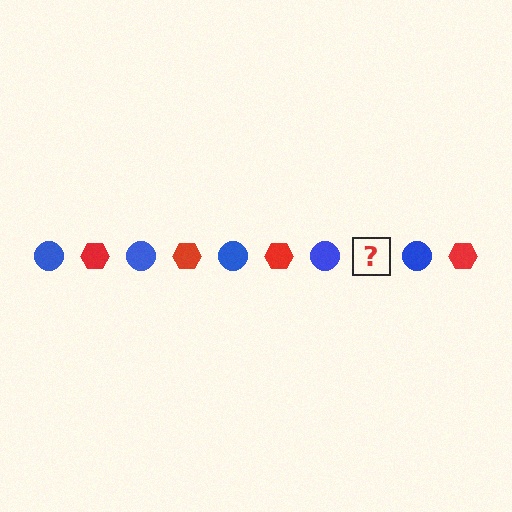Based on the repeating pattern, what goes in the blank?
The blank should be a red hexagon.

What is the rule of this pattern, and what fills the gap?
The rule is that the pattern alternates between blue circle and red hexagon. The gap should be filled with a red hexagon.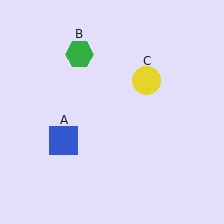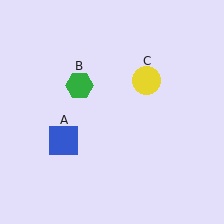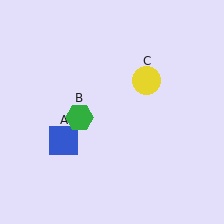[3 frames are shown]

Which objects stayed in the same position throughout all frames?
Blue square (object A) and yellow circle (object C) remained stationary.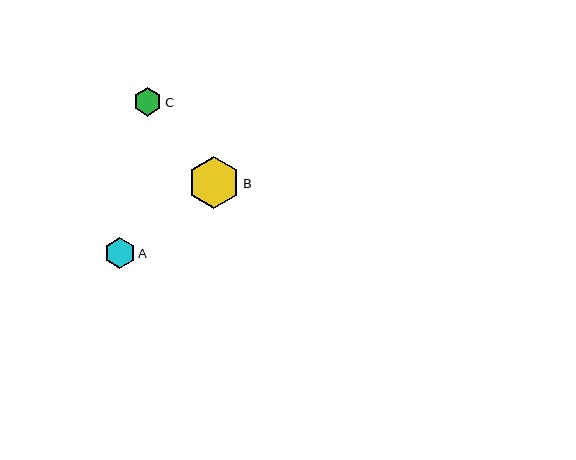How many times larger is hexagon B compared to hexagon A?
Hexagon B is approximately 1.7 times the size of hexagon A.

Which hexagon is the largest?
Hexagon B is the largest with a size of approximately 52 pixels.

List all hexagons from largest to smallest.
From largest to smallest: B, A, C.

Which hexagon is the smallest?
Hexagon C is the smallest with a size of approximately 29 pixels.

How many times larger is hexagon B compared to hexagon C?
Hexagon B is approximately 1.8 times the size of hexagon C.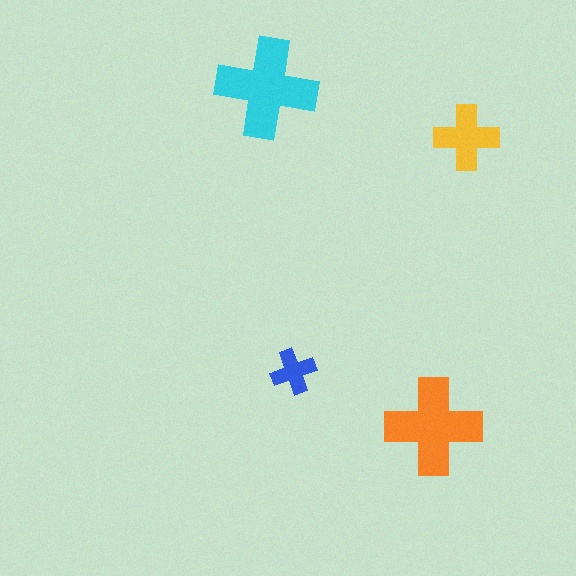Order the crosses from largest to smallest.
the cyan one, the orange one, the yellow one, the blue one.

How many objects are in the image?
There are 4 objects in the image.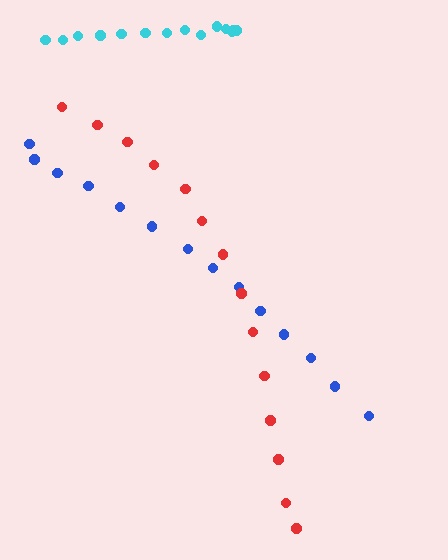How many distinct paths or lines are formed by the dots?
There are 3 distinct paths.